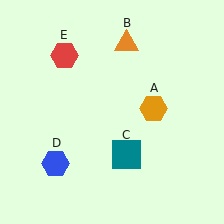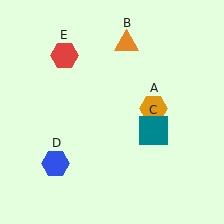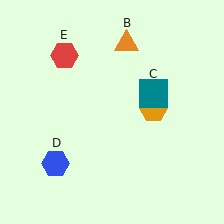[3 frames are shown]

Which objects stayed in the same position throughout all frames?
Orange hexagon (object A) and orange triangle (object B) and blue hexagon (object D) and red hexagon (object E) remained stationary.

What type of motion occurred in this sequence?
The teal square (object C) rotated counterclockwise around the center of the scene.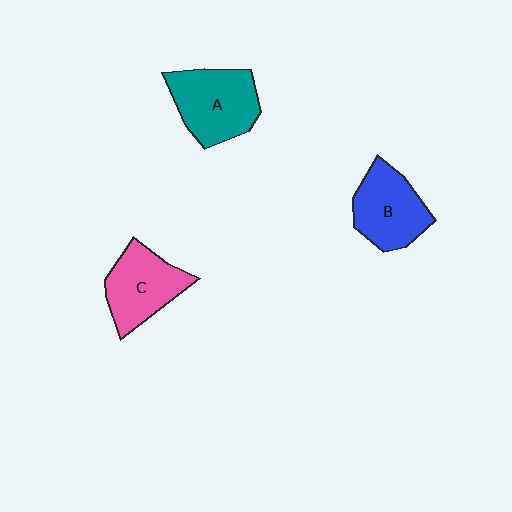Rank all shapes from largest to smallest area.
From largest to smallest: A (teal), B (blue), C (pink).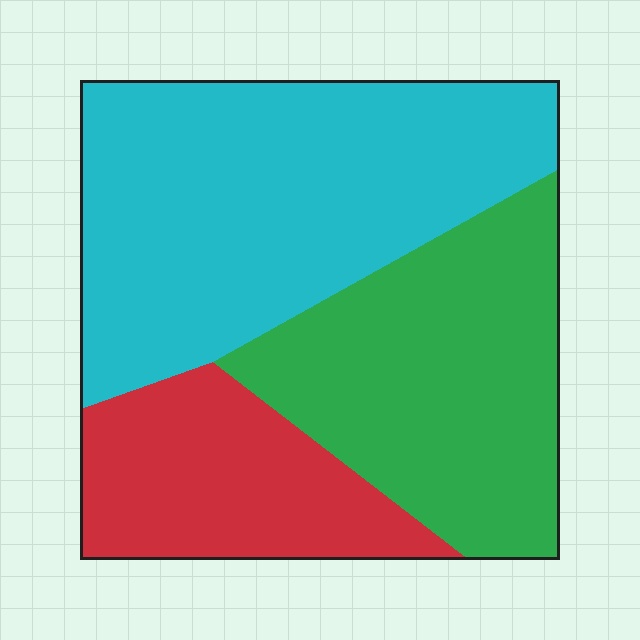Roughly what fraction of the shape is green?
Green takes up about one third (1/3) of the shape.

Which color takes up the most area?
Cyan, at roughly 45%.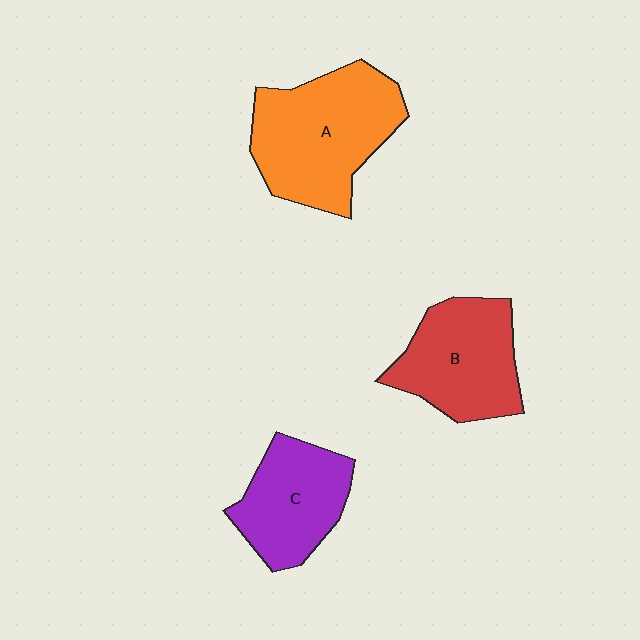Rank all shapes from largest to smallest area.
From largest to smallest: A (orange), B (red), C (purple).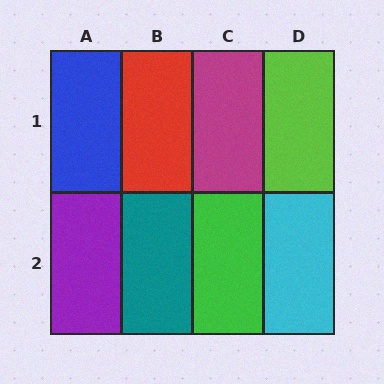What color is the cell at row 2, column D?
Cyan.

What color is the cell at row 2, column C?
Green.